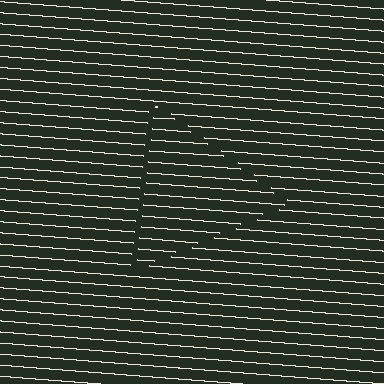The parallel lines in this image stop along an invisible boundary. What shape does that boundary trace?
An illusory triangle. The interior of the shape contains the same grating, shifted by half a period — the contour is defined by the phase discontinuity where line-ends from the inner and outer gratings abut.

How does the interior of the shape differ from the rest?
The interior of the shape contains the same grating, shifted by half a period — the contour is defined by the phase discontinuity where line-ends from the inner and outer gratings abut.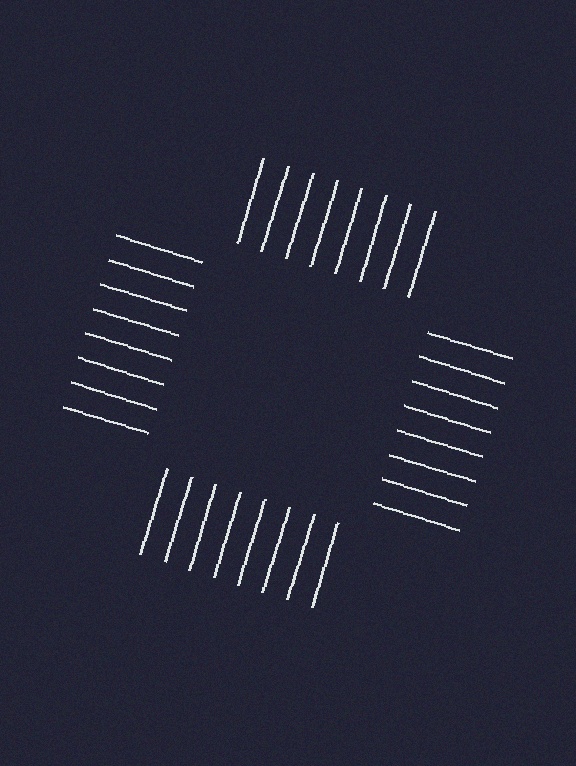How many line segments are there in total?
32 — 8 along each of the 4 edges.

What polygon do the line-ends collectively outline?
An illusory square — the line segments terminate on its edges but no continuous stroke is drawn.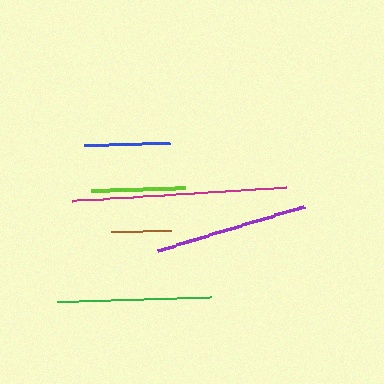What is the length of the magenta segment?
The magenta segment is approximately 215 pixels long.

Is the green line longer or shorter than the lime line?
The green line is longer than the lime line.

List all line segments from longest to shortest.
From longest to shortest: magenta, green, purple, lime, blue, brown.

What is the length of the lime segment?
The lime segment is approximately 94 pixels long.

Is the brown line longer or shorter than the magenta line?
The magenta line is longer than the brown line.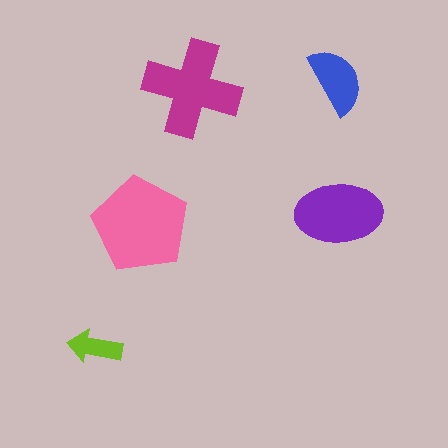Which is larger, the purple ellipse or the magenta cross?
The magenta cross.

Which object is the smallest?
The lime arrow.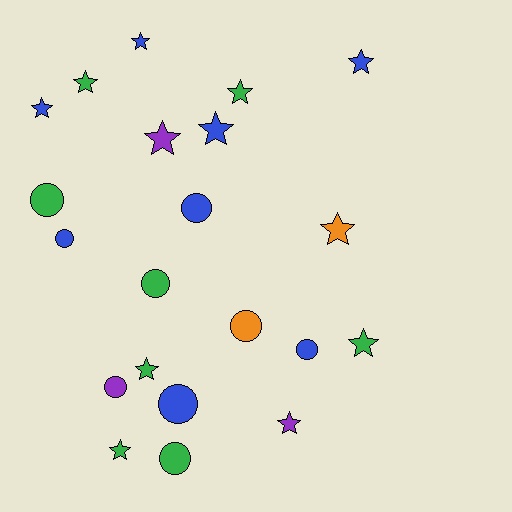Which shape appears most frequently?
Star, with 12 objects.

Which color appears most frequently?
Blue, with 8 objects.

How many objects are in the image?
There are 21 objects.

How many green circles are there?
There are 3 green circles.